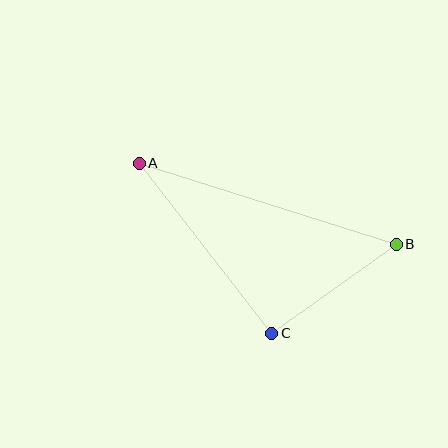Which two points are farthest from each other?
Points A and B are farthest from each other.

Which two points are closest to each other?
Points B and C are closest to each other.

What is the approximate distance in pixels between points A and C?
The distance between A and C is approximately 216 pixels.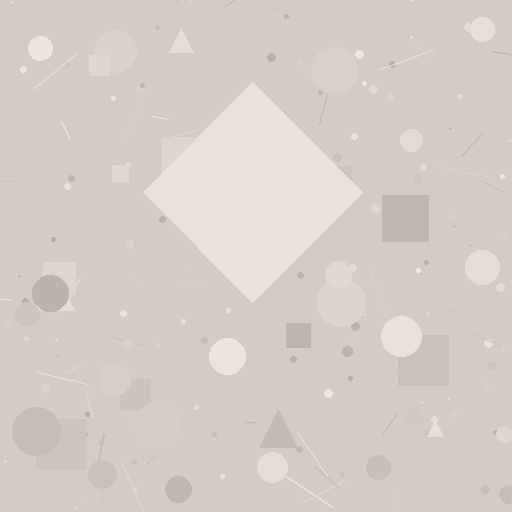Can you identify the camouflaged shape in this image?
The camouflaged shape is a diamond.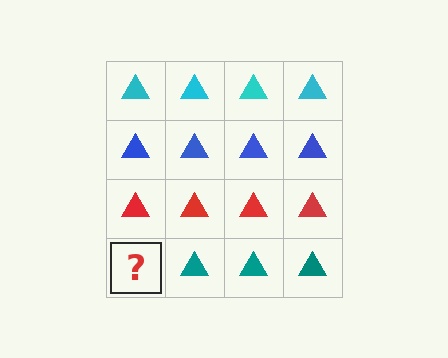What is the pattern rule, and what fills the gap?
The rule is that each row has a consistent color. The gap should be filled with a teal triangle.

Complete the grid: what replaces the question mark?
The question mark should be replaced with a teal triangle.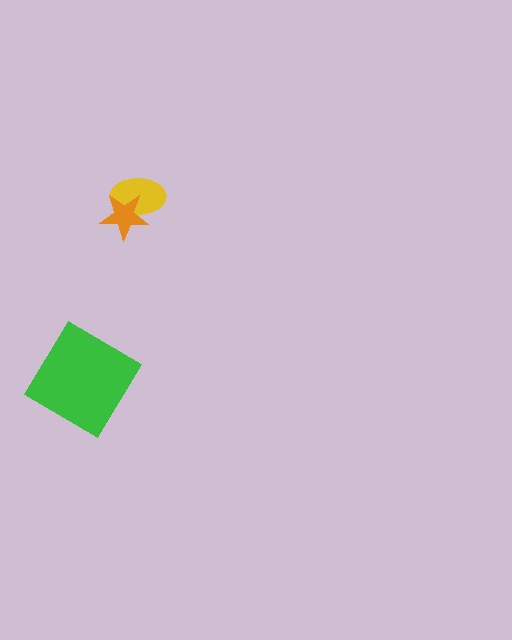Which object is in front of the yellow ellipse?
The orange star is in front of the yellow ellipse.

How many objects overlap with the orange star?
1 object overlaps with the orange star.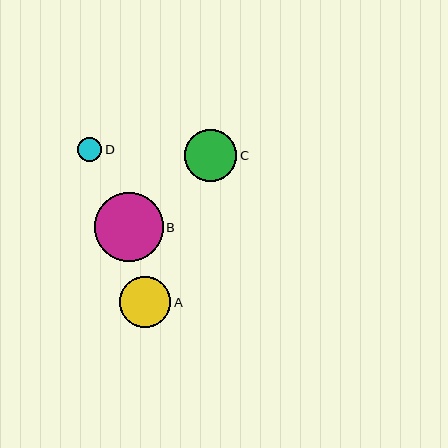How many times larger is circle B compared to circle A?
Circle B is approximately 1.3 times the size of circle A.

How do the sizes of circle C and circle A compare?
Circle C and circle A are approximately the same size.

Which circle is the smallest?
Circle D is the smallest with a size of approximately 24 pixels.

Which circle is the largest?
Circle B is the largest with a size of approximately 68 pixels.